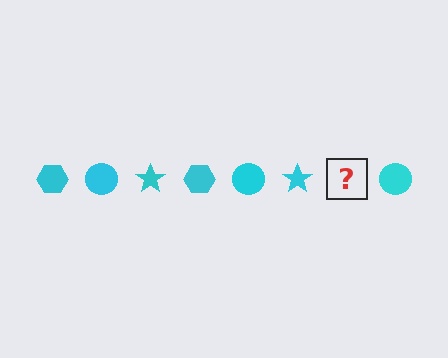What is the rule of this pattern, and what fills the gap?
The rule is that the pattern cycles through hexagon, circle, star shapes in cyan. The gap should be filled with a cyan hexagon.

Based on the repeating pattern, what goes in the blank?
The blank should be a cyan hexagon.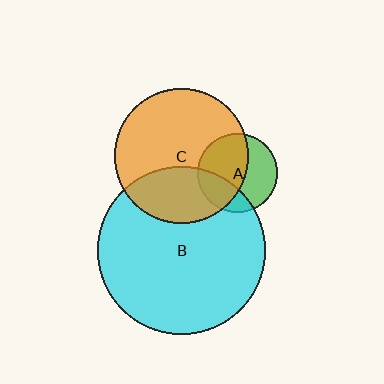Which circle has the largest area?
Circle B (cyan).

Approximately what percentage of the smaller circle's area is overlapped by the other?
Approximately 35%.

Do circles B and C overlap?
Yes.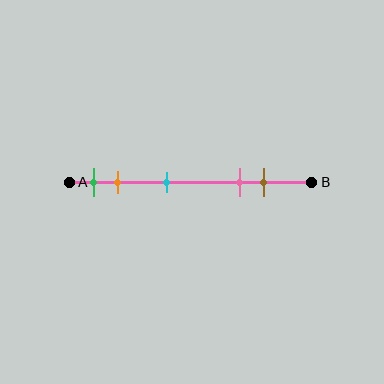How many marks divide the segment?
There are 5 marks dividing the segment.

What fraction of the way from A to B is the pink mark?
The pink mark is approximately 70% (0.7) of the way from A to B.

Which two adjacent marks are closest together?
The green and orange marks are the closest adjacent pair.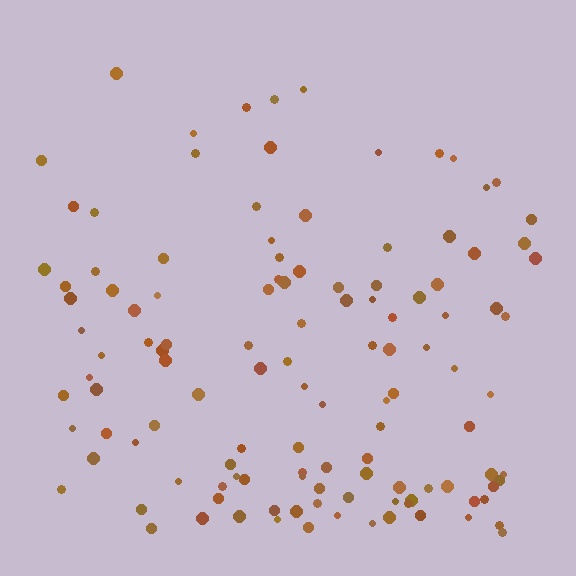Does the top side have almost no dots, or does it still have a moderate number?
Still a moderate number, just noticeably fewer than the bottom.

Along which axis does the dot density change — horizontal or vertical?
Vertical.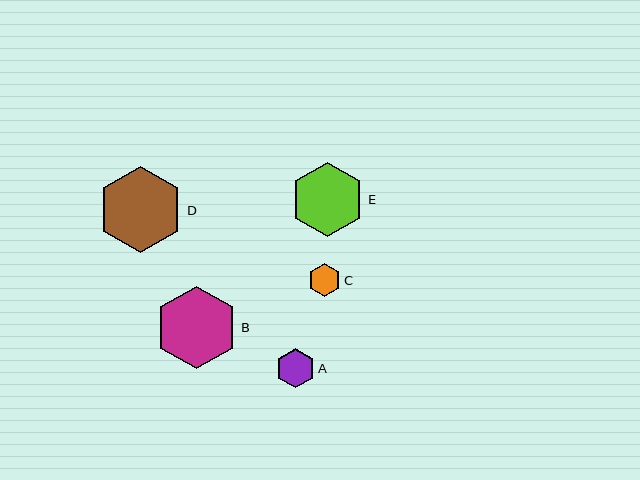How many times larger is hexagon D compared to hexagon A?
Hexagon D is approximately 2.2 times the size of hexagon A.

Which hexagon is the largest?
Hexagon D is the largest with a size of approximately 86 pixels.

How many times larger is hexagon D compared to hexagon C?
Hexagon D is approximately 2.7 times the size of hexagon C.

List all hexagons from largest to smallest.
From largest to smallest: D, B, E, A, C.